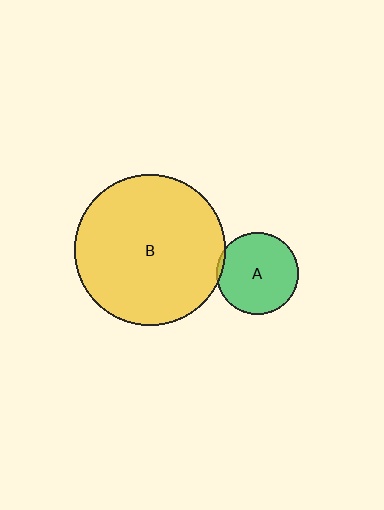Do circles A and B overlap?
Yes.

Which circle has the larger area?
Circle B (yellow).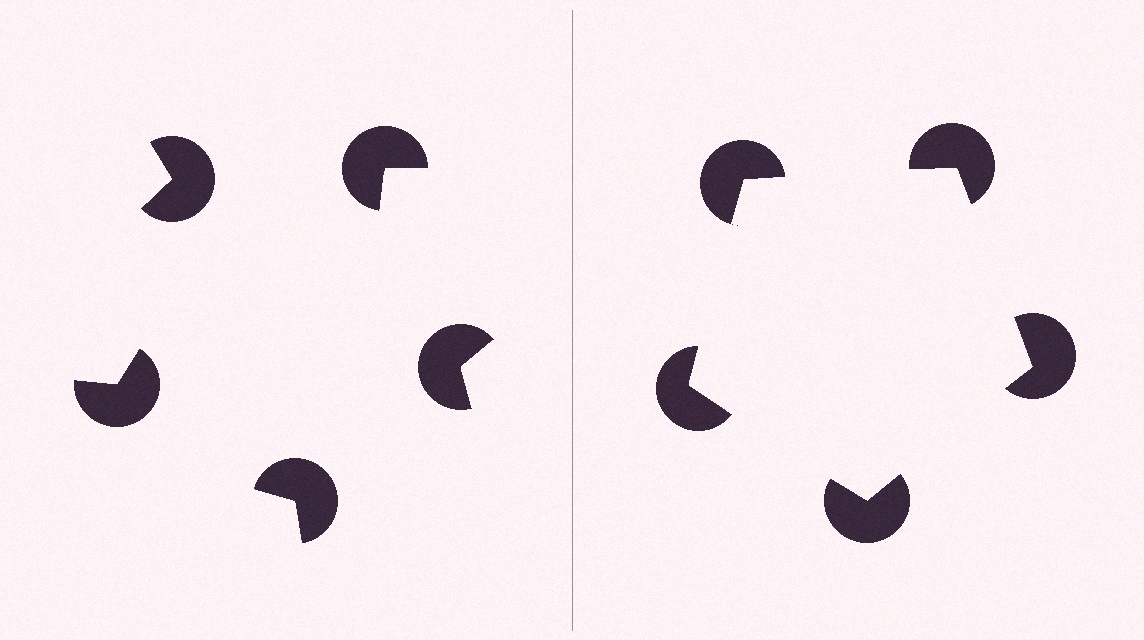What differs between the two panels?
The pac-man discs are positioned identically on both sides; only the wedge orientations differ. On the right they align to a pentagon; on the left they are misaligned.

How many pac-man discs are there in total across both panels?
10 — 5 on each side.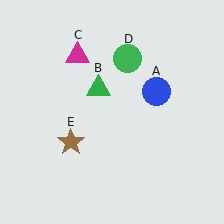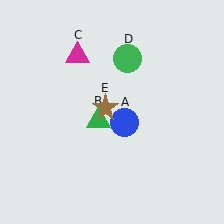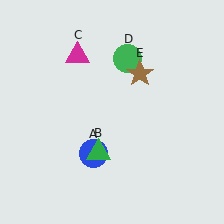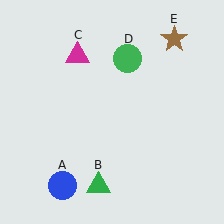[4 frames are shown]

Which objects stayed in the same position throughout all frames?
Magenta triangle (object C) and green circle (object D) remained stationary.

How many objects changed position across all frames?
3 objects changed position: blue circle (object A), green triangle (object B), brown star (object E).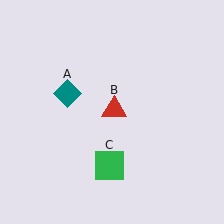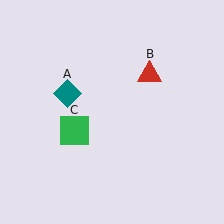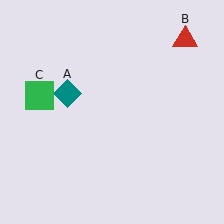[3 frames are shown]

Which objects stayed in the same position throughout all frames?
Teal diamond (object A) remained stationary.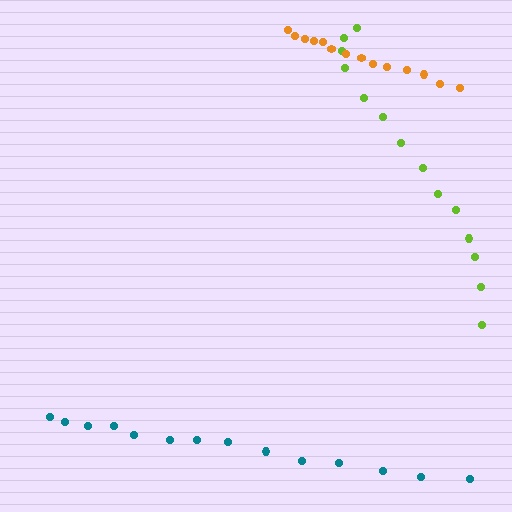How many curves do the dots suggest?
There are 3 distinct paths.